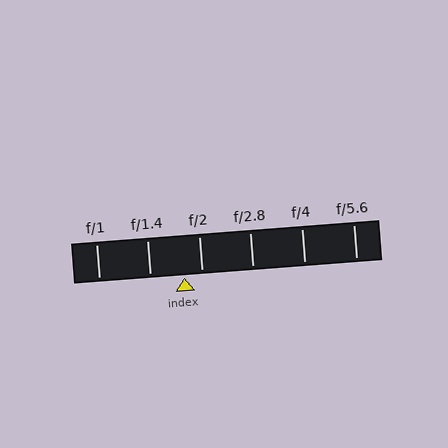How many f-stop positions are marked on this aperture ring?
There are 6 f-stop positions marked.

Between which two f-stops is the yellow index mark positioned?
The index mark is between f/1.4 and f/2.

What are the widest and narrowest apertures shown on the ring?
The widest aperture shown is f/1 and the narrowest is f/5.6.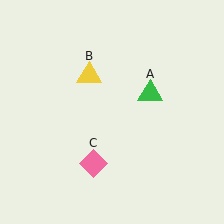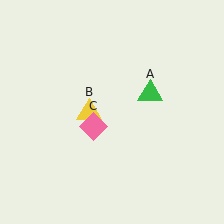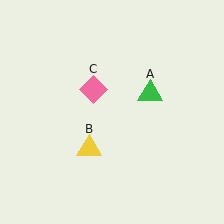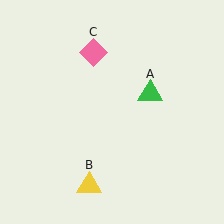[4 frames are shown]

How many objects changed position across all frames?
2 objects changed position: yellow triangle (object B), pink diamond (object C).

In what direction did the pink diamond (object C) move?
The pink diamond (object C) moved up.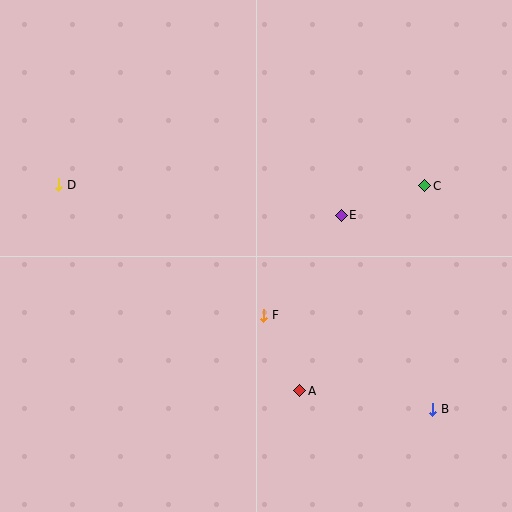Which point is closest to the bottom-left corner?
Point A is closest to the bottom-left corner.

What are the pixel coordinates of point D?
Point D is at (59, 185).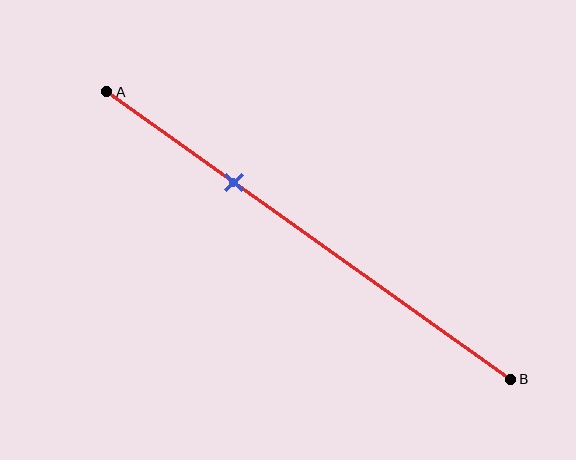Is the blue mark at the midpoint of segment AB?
No, the mark is at about 30% from A, not at the 50% midpoint.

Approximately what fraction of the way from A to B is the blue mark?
The blue mark is approximately 30% of the way from A to B.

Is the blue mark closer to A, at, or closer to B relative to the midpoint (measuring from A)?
The blue mark is closer to point A than the midpoint of segment AB.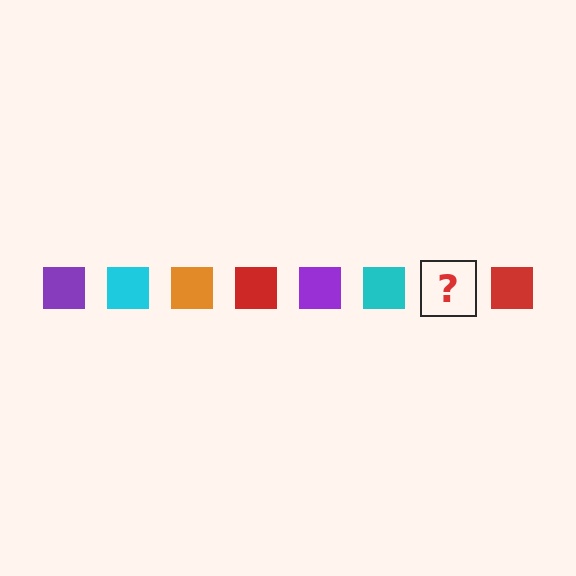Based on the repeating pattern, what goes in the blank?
The blank should be an orange square.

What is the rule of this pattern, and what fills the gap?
The rule is that the pattern cycles through purple, cyan, orange, red squares. The gap should be filled with an orange square.